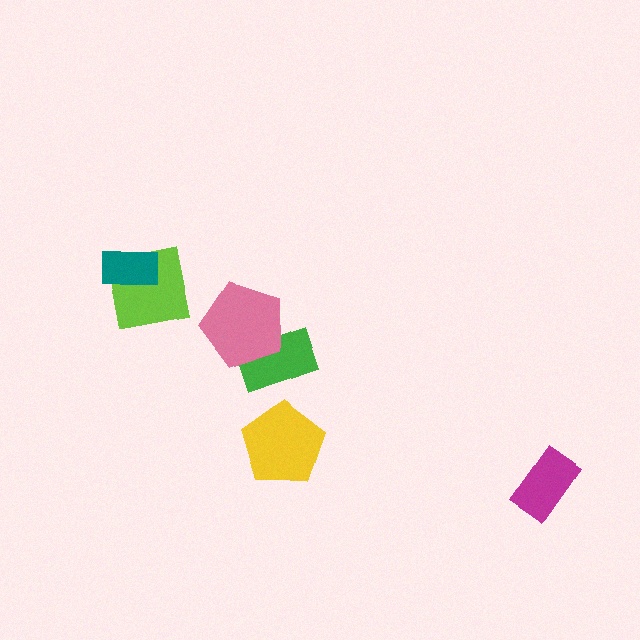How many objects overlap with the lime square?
1 object overlaps with the lime square.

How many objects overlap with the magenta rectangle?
0 objects overlap with the magenta rectangle.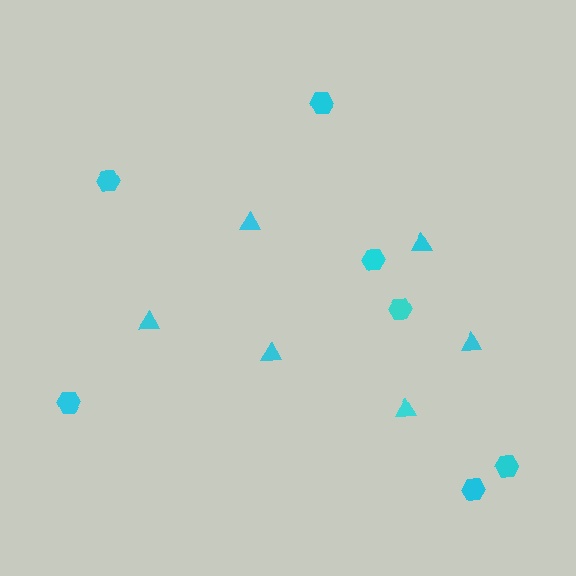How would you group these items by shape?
There are 2 groups: one group of hexagons (7) and one group of triangles (6).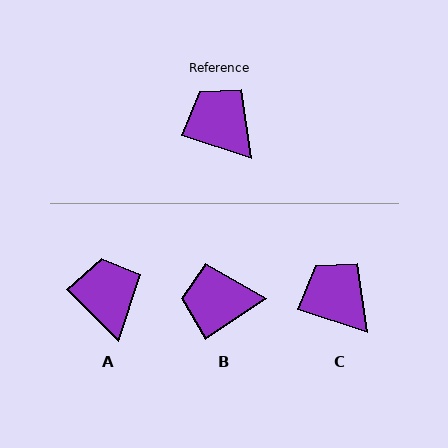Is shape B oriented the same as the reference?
No, it is off by about 52 degrees.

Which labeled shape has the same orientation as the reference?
C.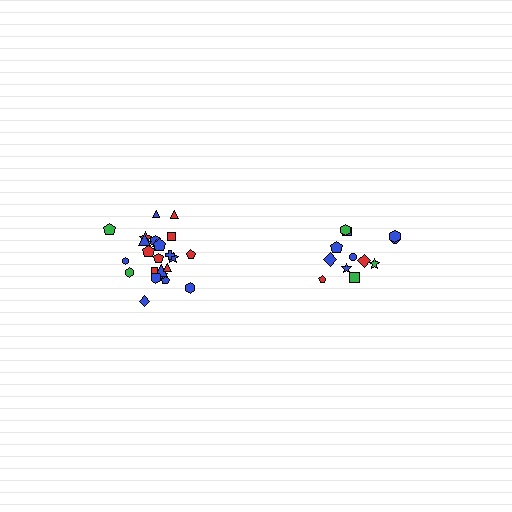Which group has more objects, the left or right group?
The left group.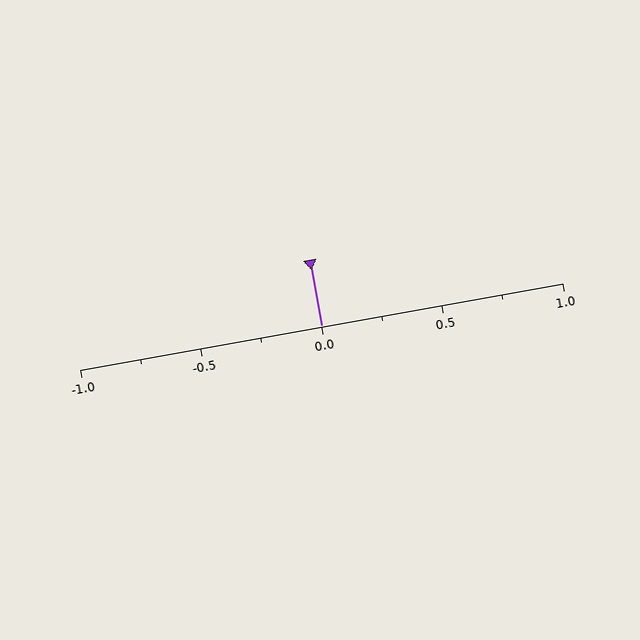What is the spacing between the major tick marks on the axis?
The major ticks are spaced 0.5 apart.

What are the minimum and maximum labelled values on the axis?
The axis runs from -1.0 to 1.0.